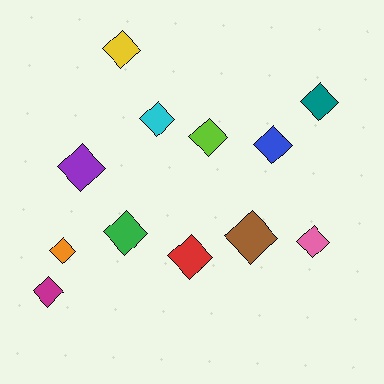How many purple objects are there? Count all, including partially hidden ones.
There is 1 purple object.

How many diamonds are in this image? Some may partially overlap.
There are 12 diamonds.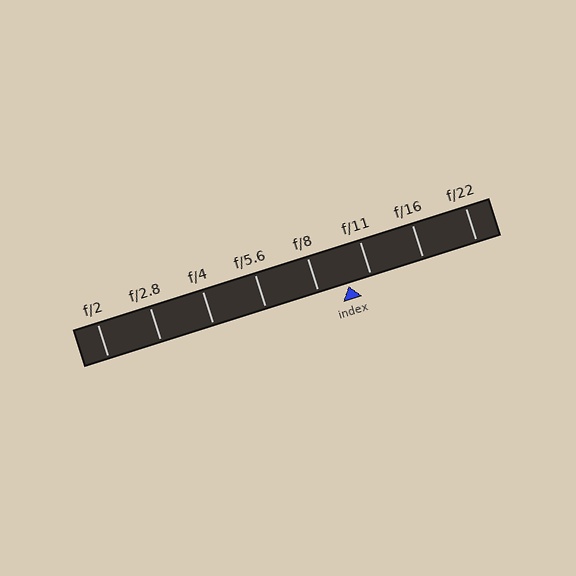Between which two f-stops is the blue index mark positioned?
The index mark is between f/8 and f/11.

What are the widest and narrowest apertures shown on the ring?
The widest aperture shown is f/2 and the narrowest is f/22.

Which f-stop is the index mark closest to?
The index mark is closest to f/11.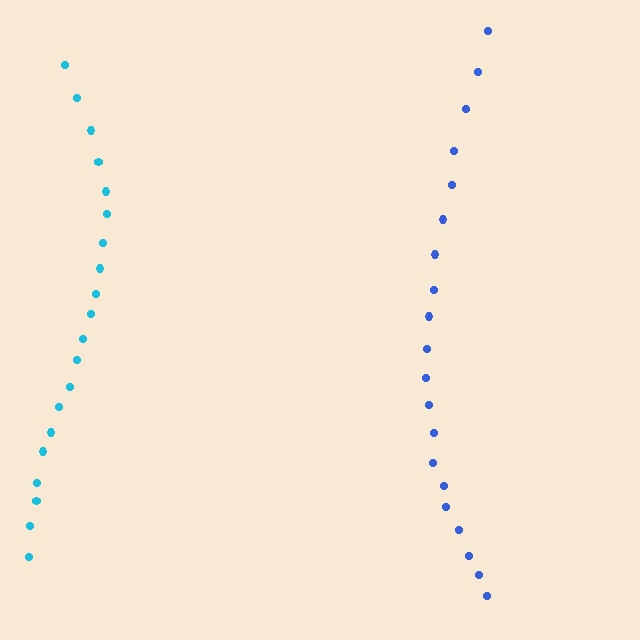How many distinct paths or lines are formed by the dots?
There are 2 distinct paths.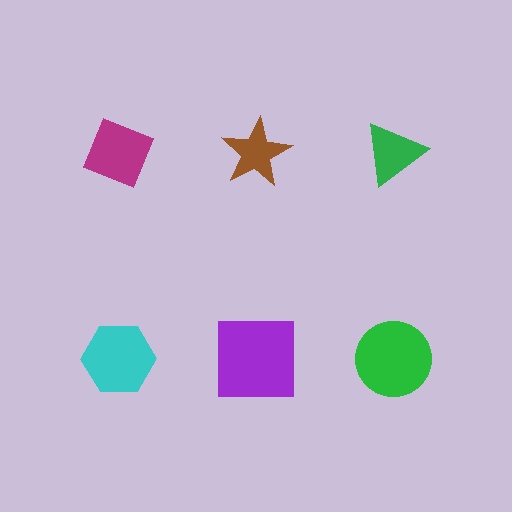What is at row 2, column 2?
A purple square.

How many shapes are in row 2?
3 shapes.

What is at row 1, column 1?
A magenta diamond.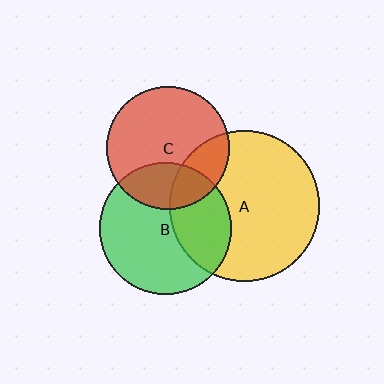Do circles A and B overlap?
Yes.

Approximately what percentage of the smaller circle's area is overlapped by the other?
Approximately 35%.